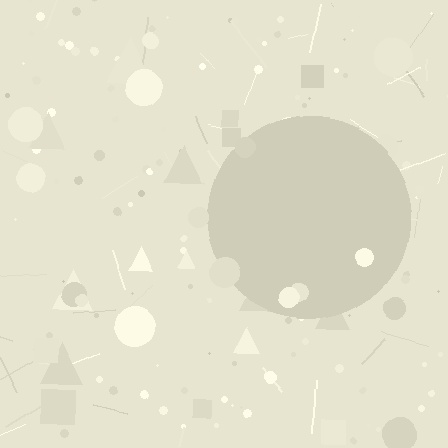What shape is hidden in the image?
A circle is hidden in the image.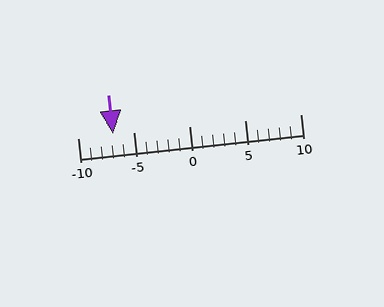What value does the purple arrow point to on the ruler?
The purple arrow points to approximately -7.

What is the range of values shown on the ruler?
The ruler shows values from -10 to 10.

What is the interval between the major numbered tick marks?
The major tick marks are spaced 5 units apart.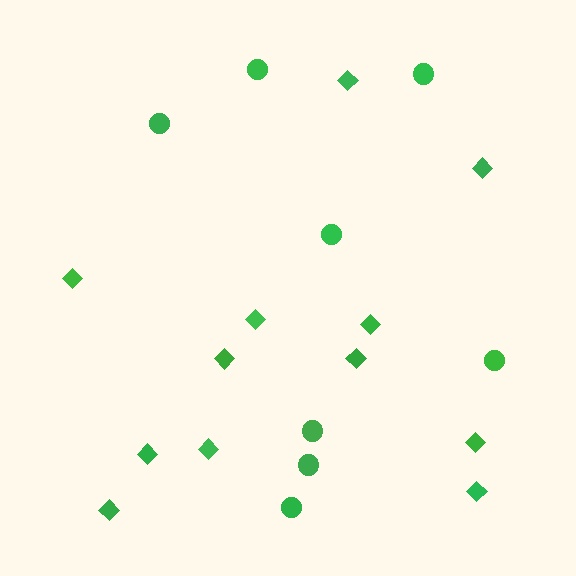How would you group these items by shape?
There are 2 groups: one group of diamonds (12) and one group of circles (8).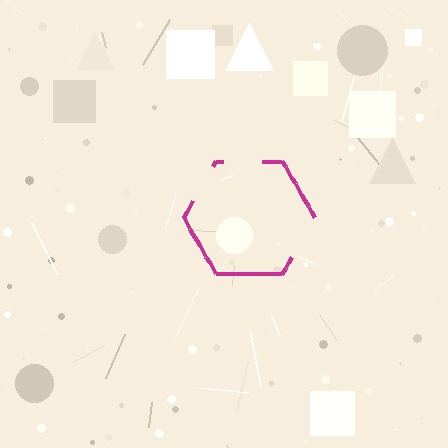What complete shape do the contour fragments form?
The contour fragments form a hexagon.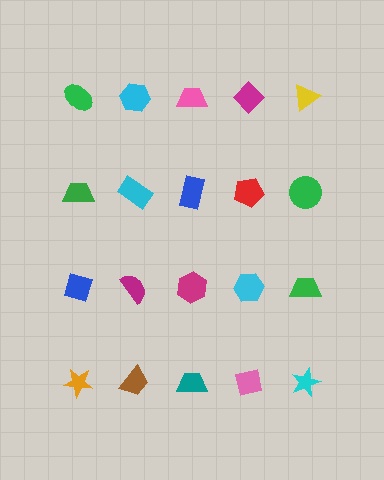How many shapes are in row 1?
5 shapes.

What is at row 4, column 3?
A teal trapezoid.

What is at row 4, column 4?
A pink square.